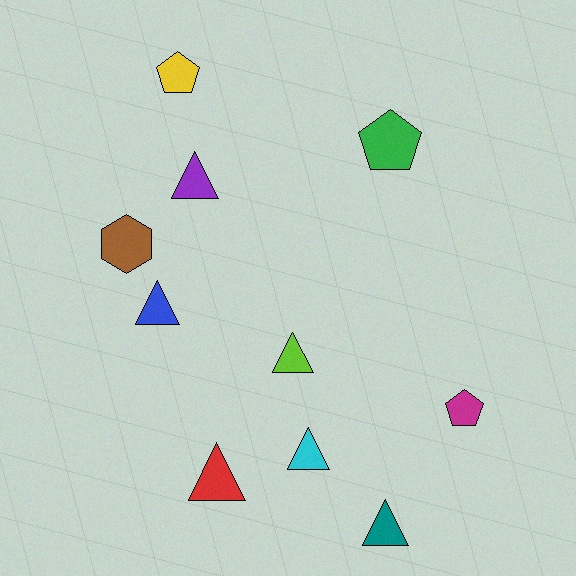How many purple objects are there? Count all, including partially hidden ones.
There is 1 purple object.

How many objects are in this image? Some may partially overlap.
There are 10 objects.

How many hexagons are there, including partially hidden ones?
There is 1 hexagon.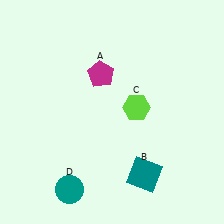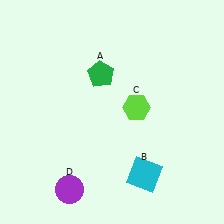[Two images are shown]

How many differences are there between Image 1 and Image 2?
There are 3 differences between the two images.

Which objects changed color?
A changed from magenta to green. B changed from teal to cyan. D changed from teal to purple.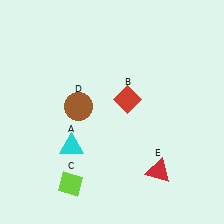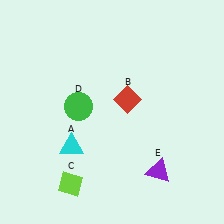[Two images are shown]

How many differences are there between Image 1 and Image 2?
There are 2 differences between the two images.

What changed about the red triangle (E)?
In Image 1, E is red. In Image 2, it changed to purple.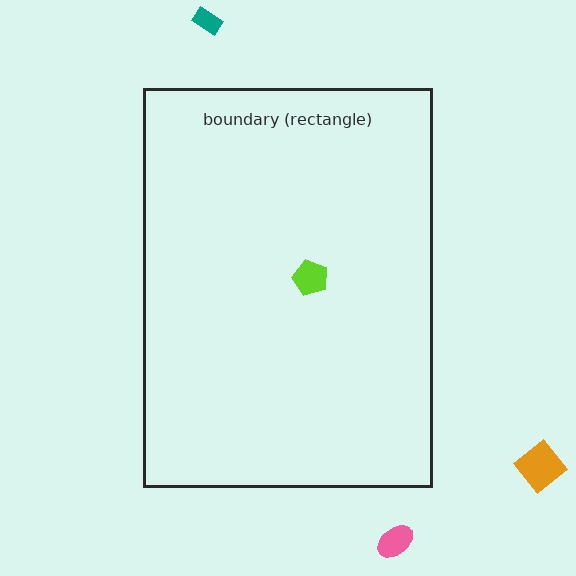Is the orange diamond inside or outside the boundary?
Outside.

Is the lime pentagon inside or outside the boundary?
Inside.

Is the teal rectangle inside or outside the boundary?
Outside.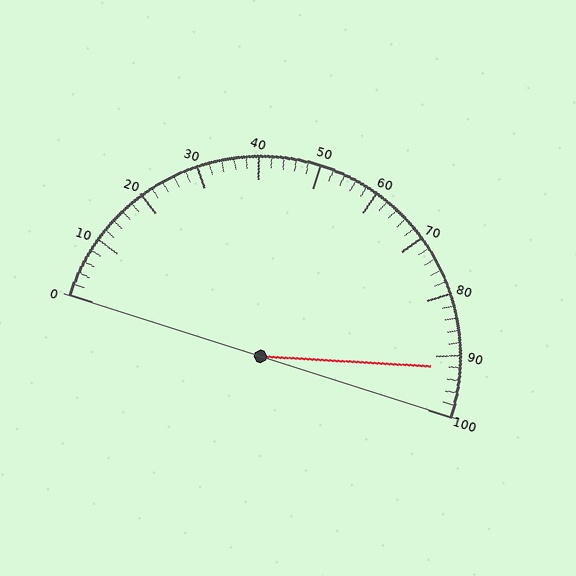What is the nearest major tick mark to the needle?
The nearest major tick mark is 90.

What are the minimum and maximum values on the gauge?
The gauge ranges from 0 to 100.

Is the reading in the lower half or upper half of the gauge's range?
The reading is in the upper half of the range (0 to 100).